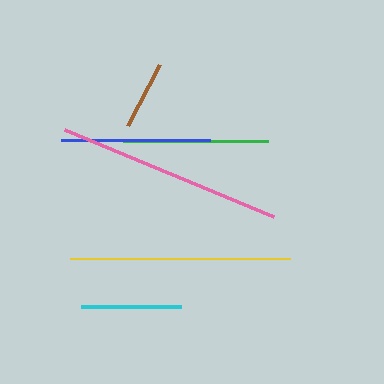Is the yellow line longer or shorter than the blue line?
The yellow line is longer than the blue line.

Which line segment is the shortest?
The brown line is the shortest at approximately 68 pixels.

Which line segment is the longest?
The pink line is the longest at approximately 226 pixels.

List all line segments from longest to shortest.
From longest to shortest: pink, yellow, blue, green, cyan, brown.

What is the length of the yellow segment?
The yellow segment is approximately 220 pixels long.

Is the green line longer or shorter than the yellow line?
The yellow line is longer than the green line.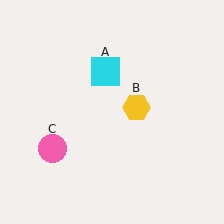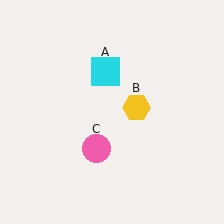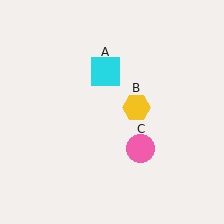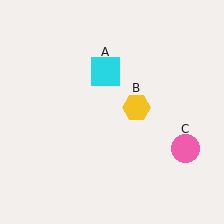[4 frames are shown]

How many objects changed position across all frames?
1 object changed position: pink circle (object C).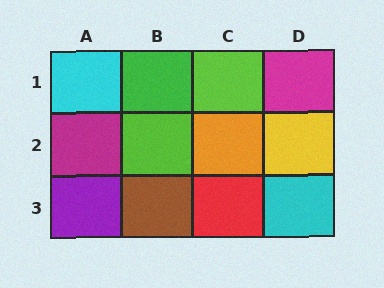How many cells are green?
1 cell is green.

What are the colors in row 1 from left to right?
Cyan, green, lime, magenta.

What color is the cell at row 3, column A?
Purple.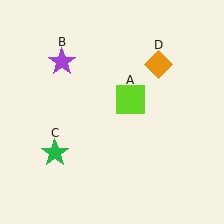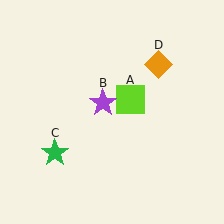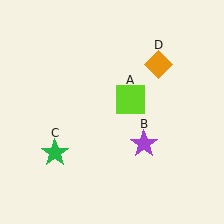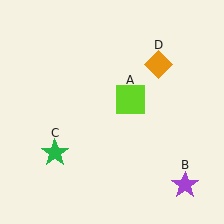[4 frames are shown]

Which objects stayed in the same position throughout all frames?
Lime square (object A) and green star (object C) and orange diamond (object D) remained stationary.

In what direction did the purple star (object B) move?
The purple star (object B) moved down and to the right.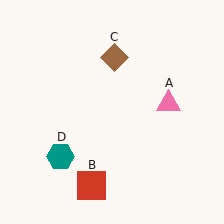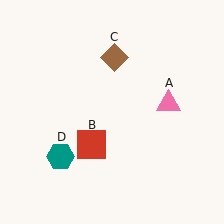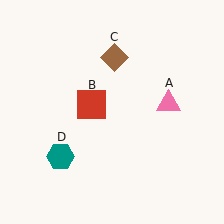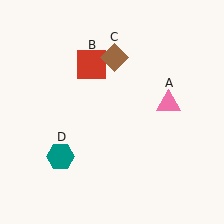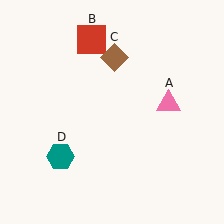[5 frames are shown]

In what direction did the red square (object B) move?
The red square (object B) moved up.